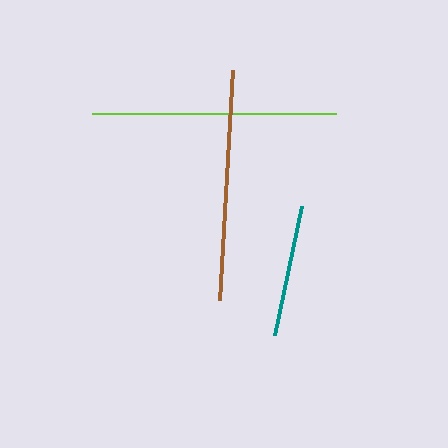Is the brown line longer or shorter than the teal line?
The brown line is longer than the teal line.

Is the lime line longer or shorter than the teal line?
The lime line is longer than the teal line.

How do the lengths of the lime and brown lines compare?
The lime and brown lines are approximately the same length.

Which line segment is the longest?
The lime line is the longest at approximately 244 pixels.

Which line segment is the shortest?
The teal line is the shortest at approximately 132 pixels.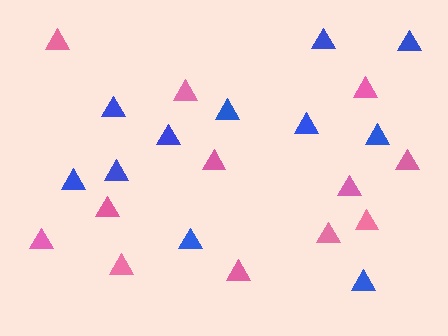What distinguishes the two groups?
There are 2 groups: one group of pink triangles (12) and one group of blue triangles (11).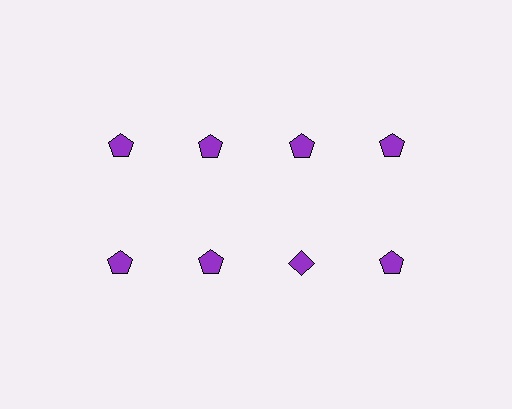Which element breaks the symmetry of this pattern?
The purple diamond in the second row, center column breaks the symmetry. All other shapes are purple pentagons.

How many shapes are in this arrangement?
There are 8 shapes arranged in a grid pattern.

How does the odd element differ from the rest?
It has a different shape: diamond instead of pentagon.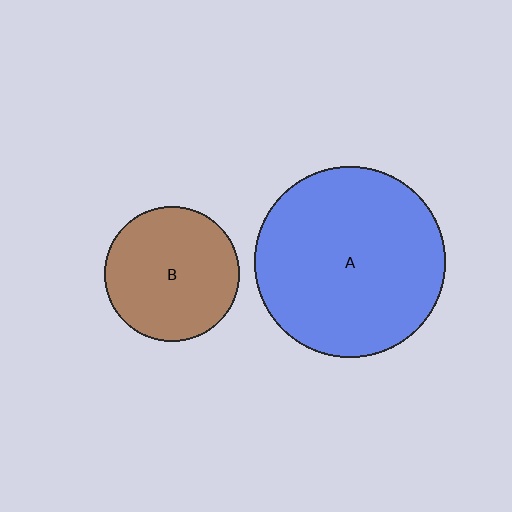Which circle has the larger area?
Circle A (blue).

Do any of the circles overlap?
No, none of the circles overlap.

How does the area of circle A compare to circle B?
Approximately 2.0 times.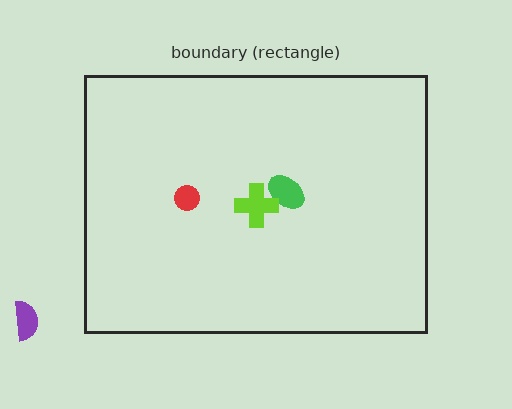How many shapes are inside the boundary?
3 inside, 1 outside.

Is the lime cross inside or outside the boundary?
Inside.